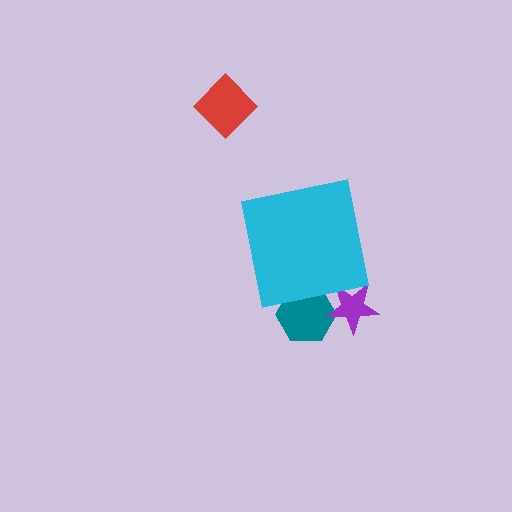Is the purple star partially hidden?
Yes, the purple star is partially hidden behind the cyan square.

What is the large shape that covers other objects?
A cyan square.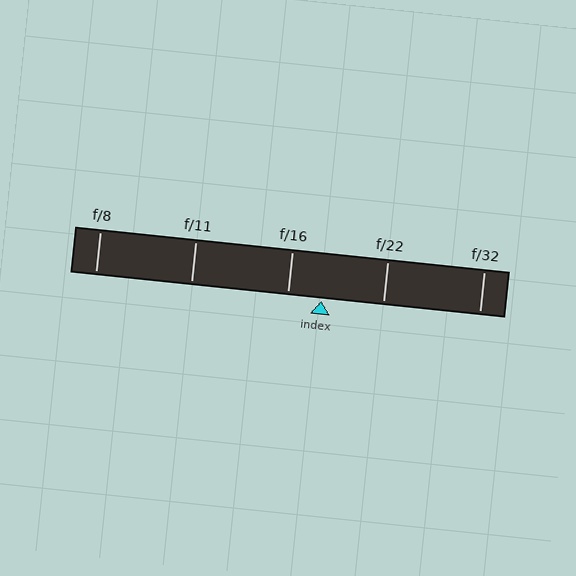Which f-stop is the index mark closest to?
The index mark is closest to f/16.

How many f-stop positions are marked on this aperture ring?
There are 5 f-stop positions marked.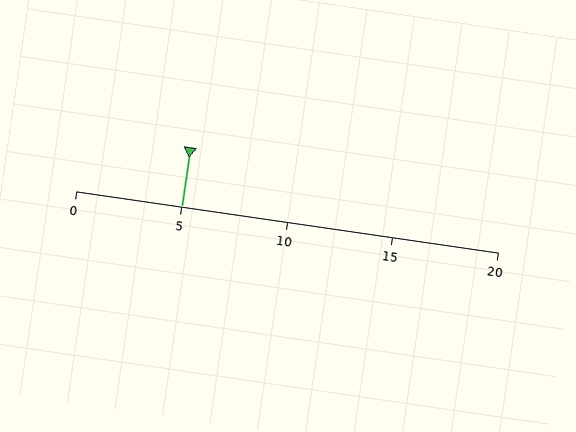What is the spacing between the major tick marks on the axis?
The major ticks are spaced 5 apart.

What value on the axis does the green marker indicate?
The marker indicates approximately 5.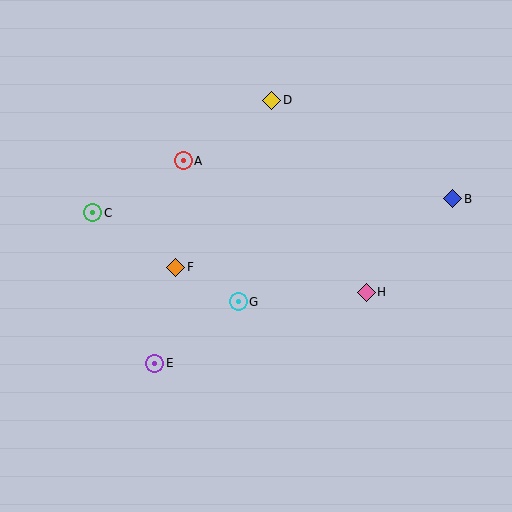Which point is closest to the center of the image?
Point G at (238, 302) is closest to the center.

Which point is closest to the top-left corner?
Point C is closest to the top-left corner.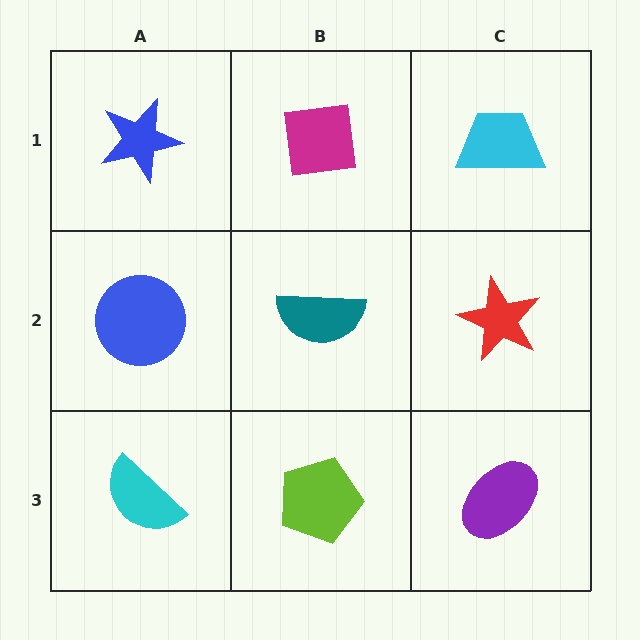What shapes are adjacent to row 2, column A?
A blue star (row 1, column A), a cyan semicircle (row 3, column A), a teal semicircle (row 2, column B).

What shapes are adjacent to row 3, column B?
A teal semicircle (row 2, column B), a cyan semicircle (row 3, column A), a purple ellipse (row 3, column C).